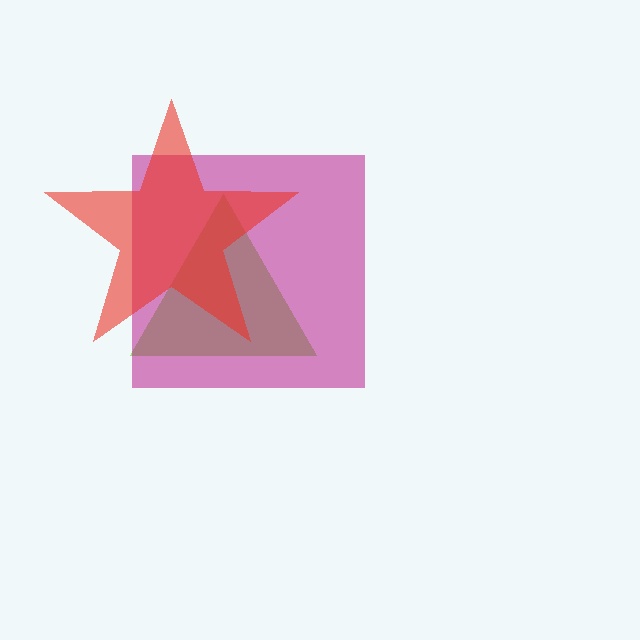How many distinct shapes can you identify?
There are 3 distinct shapes: a lime triangle, a magenta square, a red star.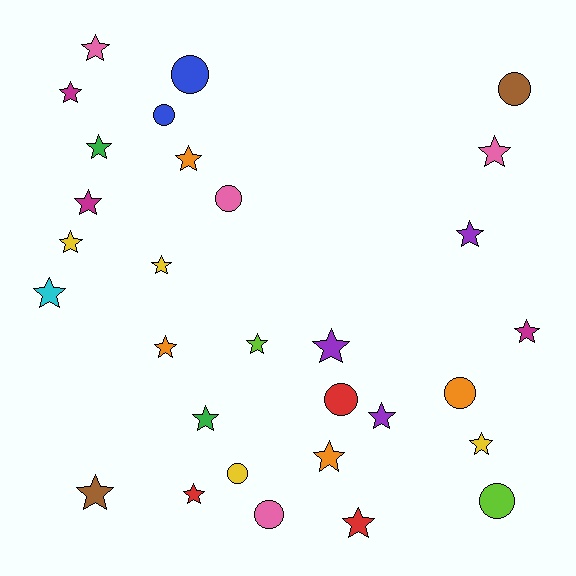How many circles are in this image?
There are 9 circles.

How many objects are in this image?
There are 30 objects.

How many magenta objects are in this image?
There are 3 magenta objects.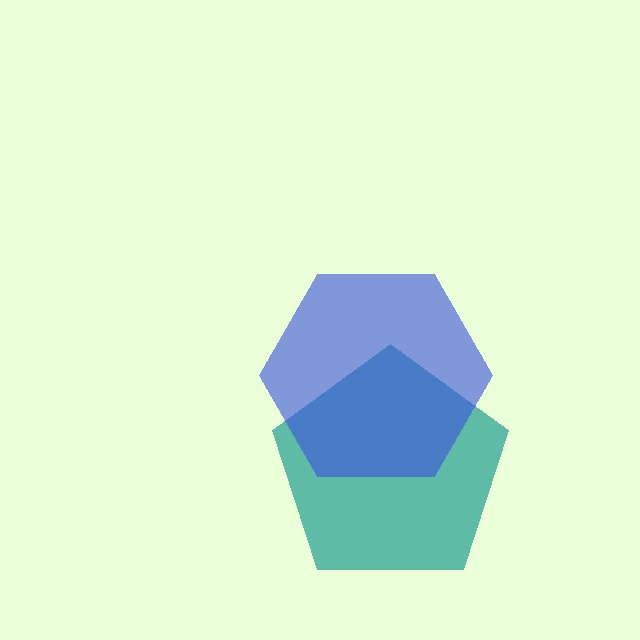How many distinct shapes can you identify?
There are 2 distinct shapes: a teal pentagon, a blue hexagon.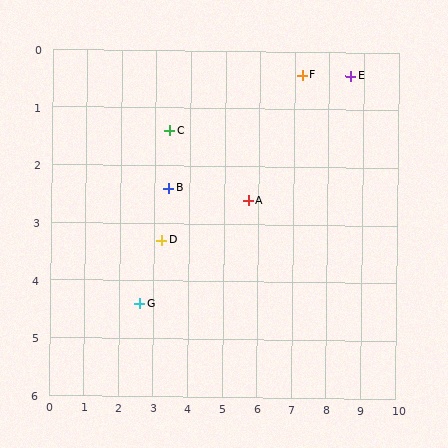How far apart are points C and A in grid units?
Points C and A are about 2.6 grid units apart.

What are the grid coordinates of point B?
Point B is at approximately (3.4, 2.4).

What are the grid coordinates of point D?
Point D is at approximately (3.2, 3.3).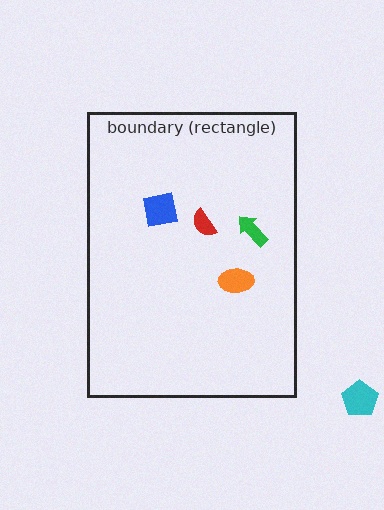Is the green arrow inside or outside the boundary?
Inside.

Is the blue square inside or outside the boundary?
Inside.